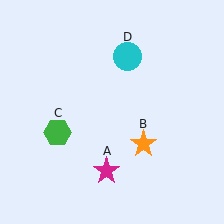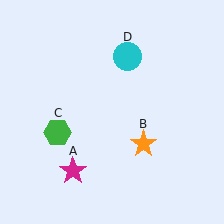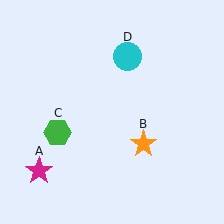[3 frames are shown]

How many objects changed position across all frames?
1 object changed position: magenta star (object A).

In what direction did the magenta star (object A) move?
The magenta star (object A) moved left.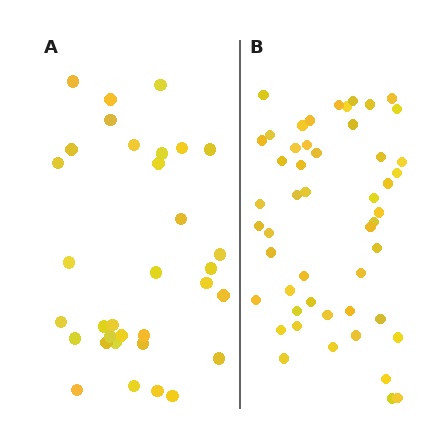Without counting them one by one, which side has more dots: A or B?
Region B (the right region) has more dots.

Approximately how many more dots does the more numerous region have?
Region B has approximately 15 more dots than region A.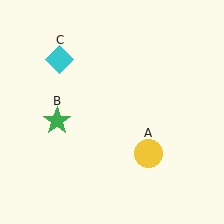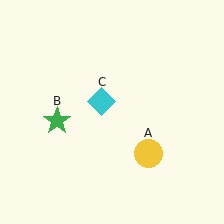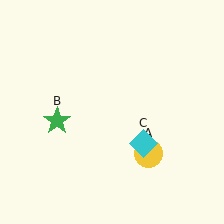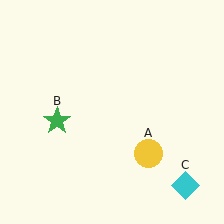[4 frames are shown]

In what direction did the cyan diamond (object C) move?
The cyan diamond (object C) moved down and to the right.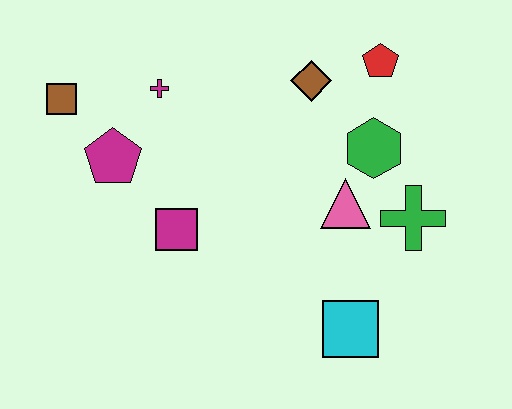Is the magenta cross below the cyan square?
No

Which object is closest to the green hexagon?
The pink triangle is closest to the green hexagon.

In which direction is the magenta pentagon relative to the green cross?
The magenta pentagon is to the left of the green cross.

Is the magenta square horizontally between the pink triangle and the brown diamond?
No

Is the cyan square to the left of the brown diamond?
No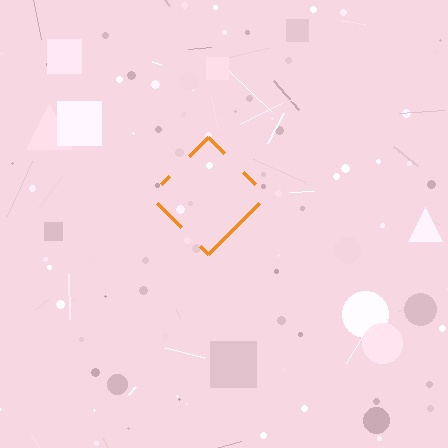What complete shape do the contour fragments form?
The contour fragments form a diamond.